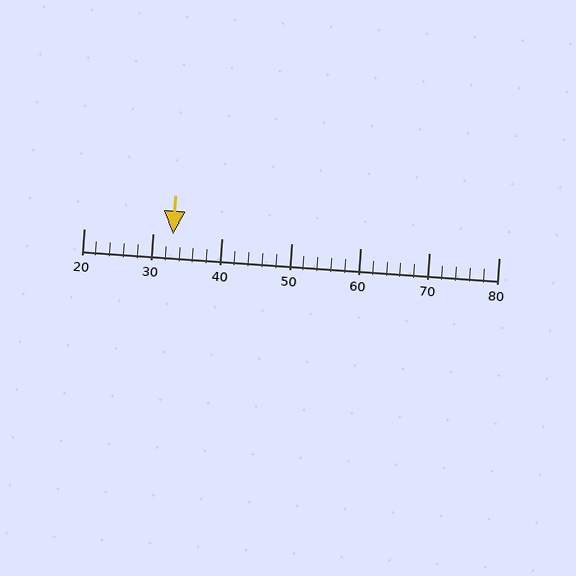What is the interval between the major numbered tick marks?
The major tick marks are spaced 10 units apart.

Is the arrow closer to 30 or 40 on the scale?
The arrow is closer to 30.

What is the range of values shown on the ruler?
The ruler shows values from 20 to 80.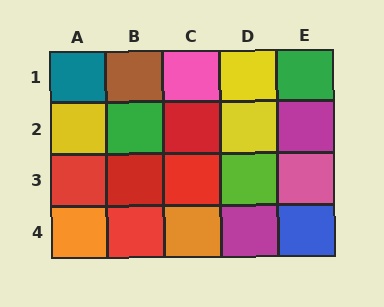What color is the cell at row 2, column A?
Yellow.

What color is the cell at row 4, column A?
Orange.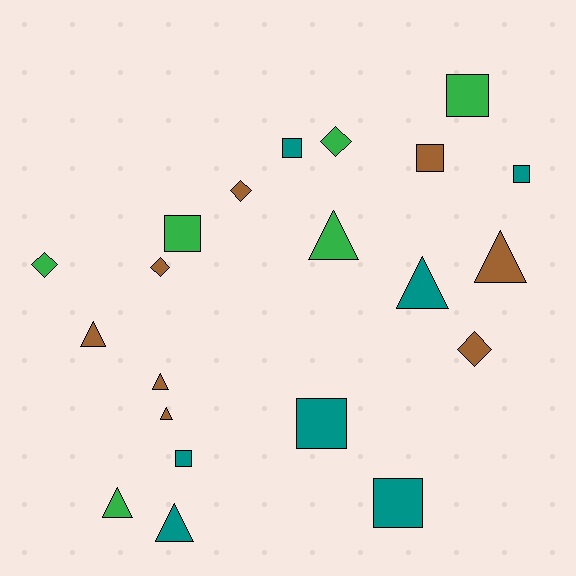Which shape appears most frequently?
Triangle, with 8 objects.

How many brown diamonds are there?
There are 3 brown diamonds.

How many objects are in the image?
There are 21 objects.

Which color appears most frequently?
Brown, with 8 objects.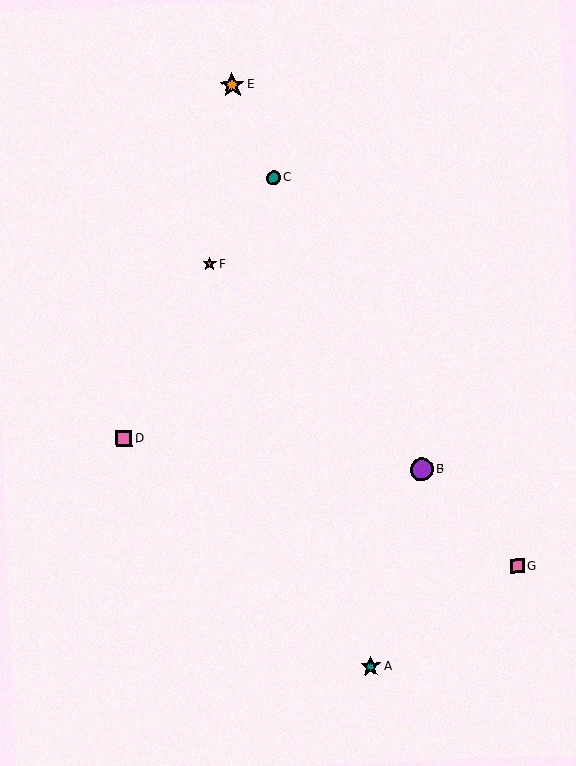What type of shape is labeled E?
Shape E is an orange star.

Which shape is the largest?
The orange star (labeled E) is the largest.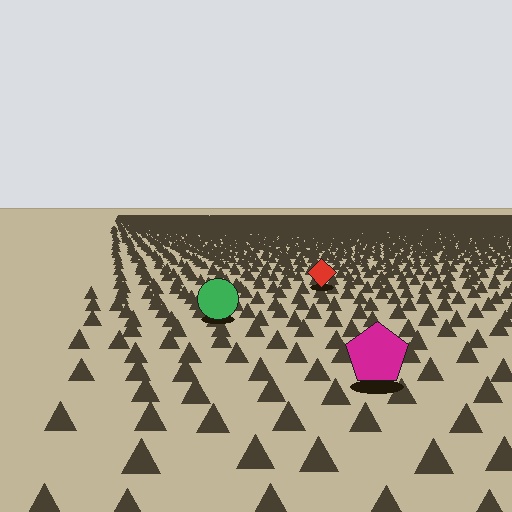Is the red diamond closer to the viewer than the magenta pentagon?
No. The magenta pentagon is closer — you can tell from the texture gradient: the ground texture is coarser near it.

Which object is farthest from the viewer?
The red diamond is farthest from the viewer. It appears smaller and the ground texture around it is denser.